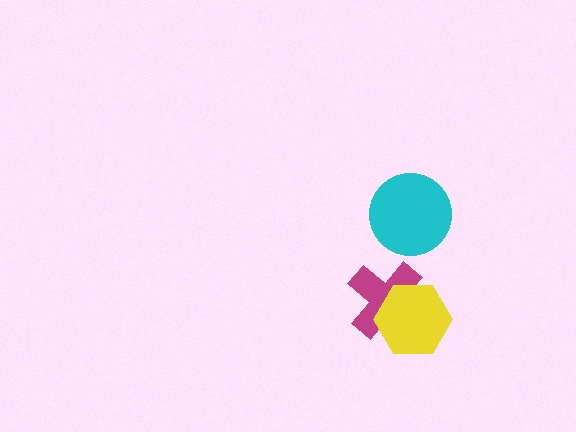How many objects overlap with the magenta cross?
1 object overlaps with the magenta cross.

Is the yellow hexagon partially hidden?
No, no other shape covers it.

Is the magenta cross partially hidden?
Yes, it is partially covered by another shape.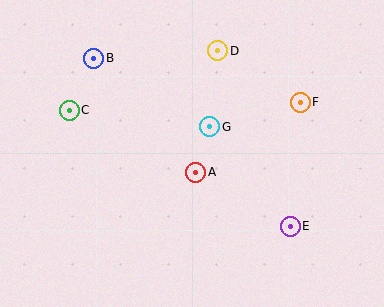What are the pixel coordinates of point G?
Point G is at (210, 127).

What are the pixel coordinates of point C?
Point C is at (69, 110).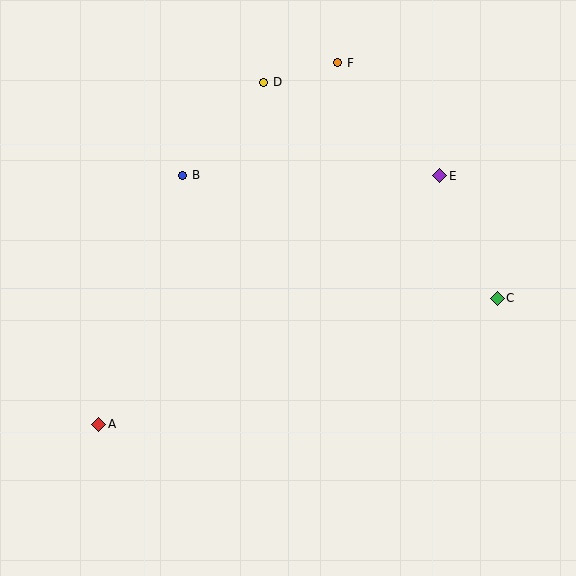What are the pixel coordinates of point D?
Point D is at (264, 82).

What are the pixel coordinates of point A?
Point A is at (99, 424).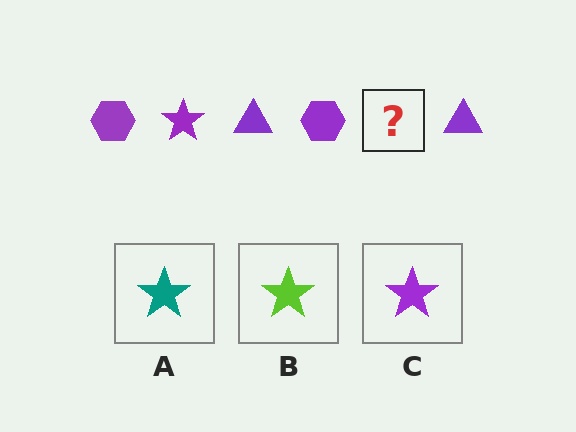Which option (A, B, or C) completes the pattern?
C.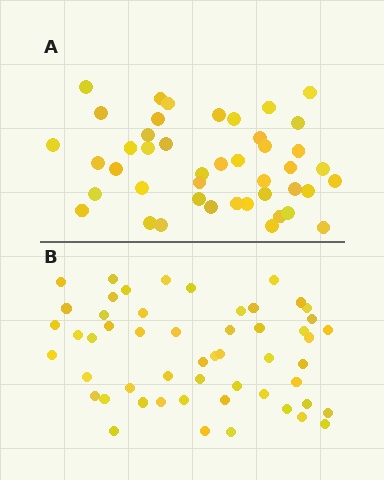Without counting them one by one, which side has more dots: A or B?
Region B (the bottom region) has more dots.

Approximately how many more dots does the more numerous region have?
Region B has roughly 8 or so more dots than region A.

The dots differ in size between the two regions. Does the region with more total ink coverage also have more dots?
No. Region A has more total ink coverage because its dots are larger, but region B actually contains more individual dots. Total area can be misleading — the number of items is what matters here.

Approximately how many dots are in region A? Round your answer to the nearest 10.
About 40 dots. (The exact count is 44, which rounds to 40.)